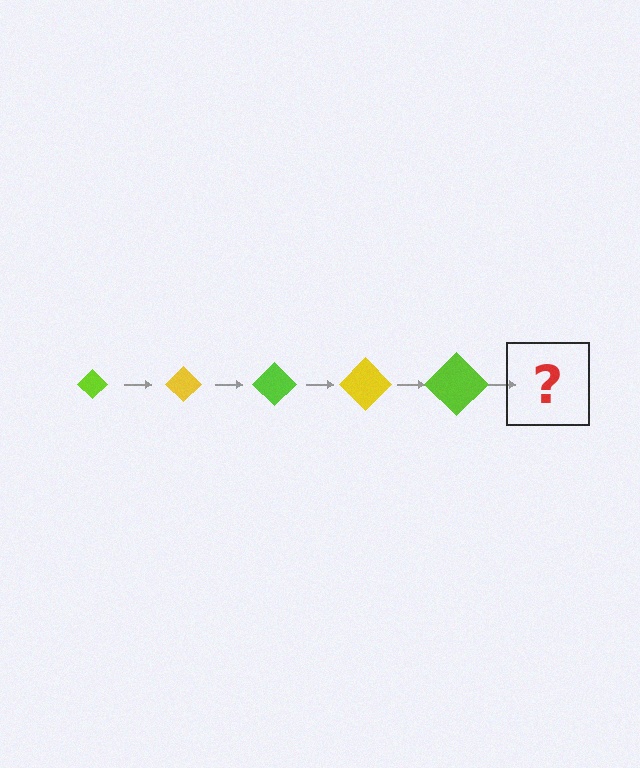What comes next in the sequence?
The next element should be a yellow diamond, larger than the previous one.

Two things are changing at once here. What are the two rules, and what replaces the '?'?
The two rules are that the diamond grows larger each step and the color cycles through lime and yellow. The '?' should be a yellow diamond, larger than the previous one.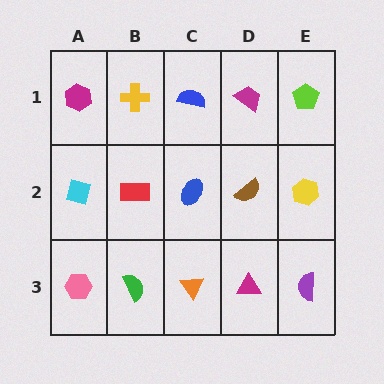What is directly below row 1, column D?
A brown semicircle.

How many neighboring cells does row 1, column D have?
3.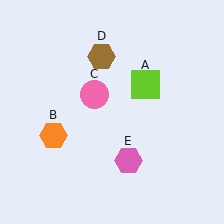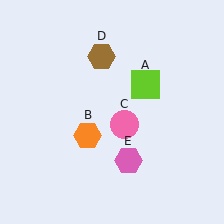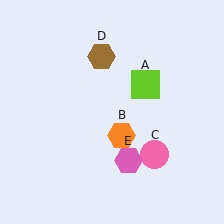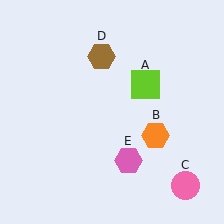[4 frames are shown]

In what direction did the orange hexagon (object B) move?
The orange hexagon (object B) moved right.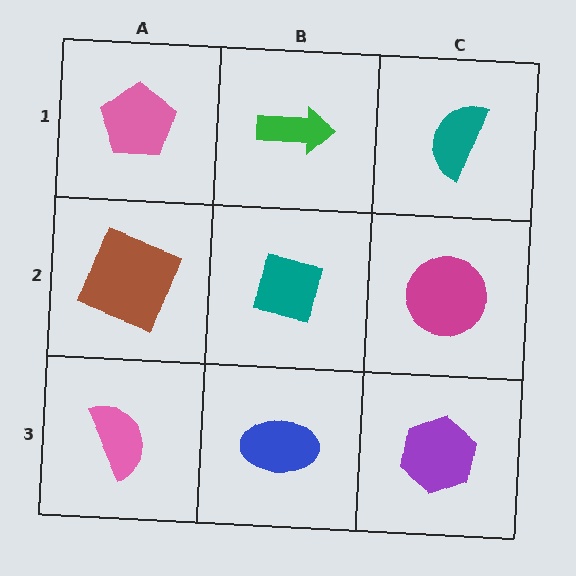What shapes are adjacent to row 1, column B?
A teal square (row 2, column B), a pink pentagon (row 1, column A), a teal semicircle (row 1, column C).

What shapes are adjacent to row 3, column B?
A teal square (row 2, column B), a pink semicircle (row 3, column A), a purple hexagon (row 3, column C).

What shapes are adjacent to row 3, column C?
A magenta circle (row 2, column C), a blue ellipse (row 3, column B).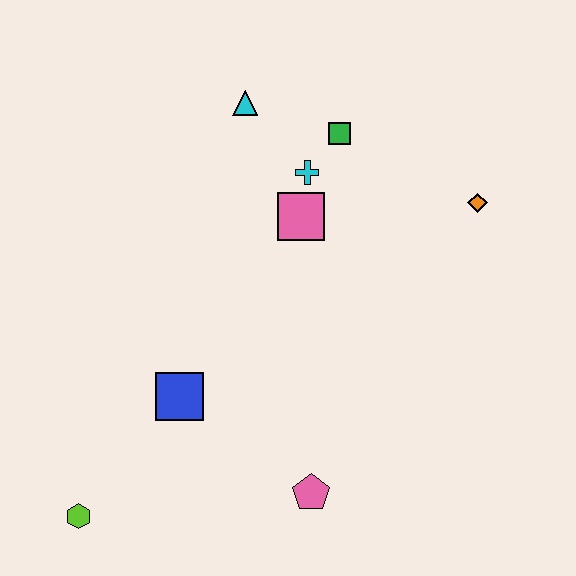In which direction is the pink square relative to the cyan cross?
The pink square is below the cyan cross.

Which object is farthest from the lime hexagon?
The orange diamond is farthest from the lime hexagon.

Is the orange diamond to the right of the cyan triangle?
Yes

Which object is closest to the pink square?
The cyan cross is closest to the pink square.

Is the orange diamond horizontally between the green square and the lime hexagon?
No